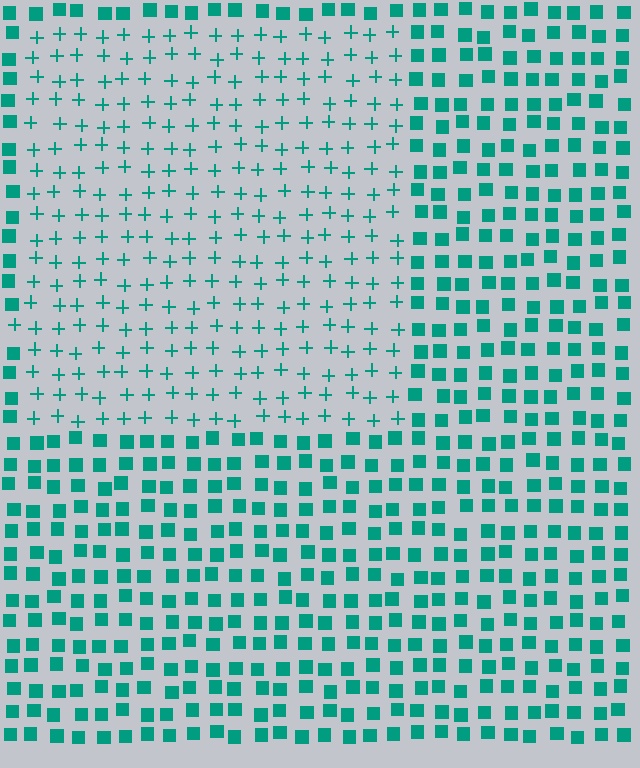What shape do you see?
I see a rectangle.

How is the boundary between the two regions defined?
The boundary is defined by a change in element shape: plus signs inside vs. squares outside. All elements share the same color and spacing.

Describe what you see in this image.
The image is filled with small teal elements arranged in a uniform grid. A rectangle-shaped region contains plus signs, while the surrounding area contains squares. The boundary is defined purely by the change in element shape.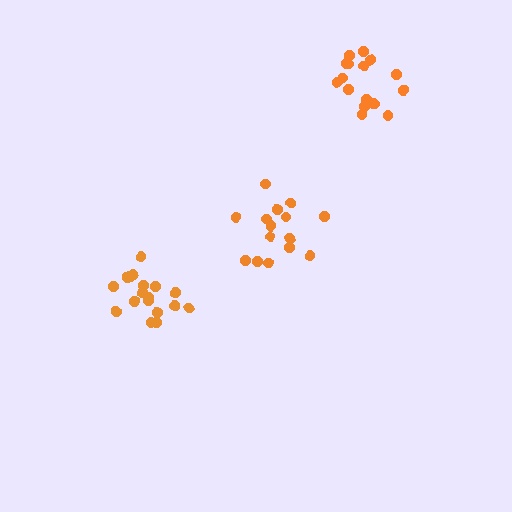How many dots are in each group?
Group 1: 18 dots, Group 2: 16 dots, Group 3: 15 dots (49 total).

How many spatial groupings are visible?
There are 3 spatial groupings.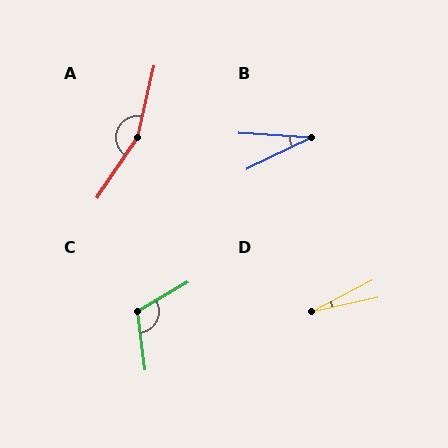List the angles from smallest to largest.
D (16°), B (30°), C (113°), A (160°).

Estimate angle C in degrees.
Approximately 113 degrees.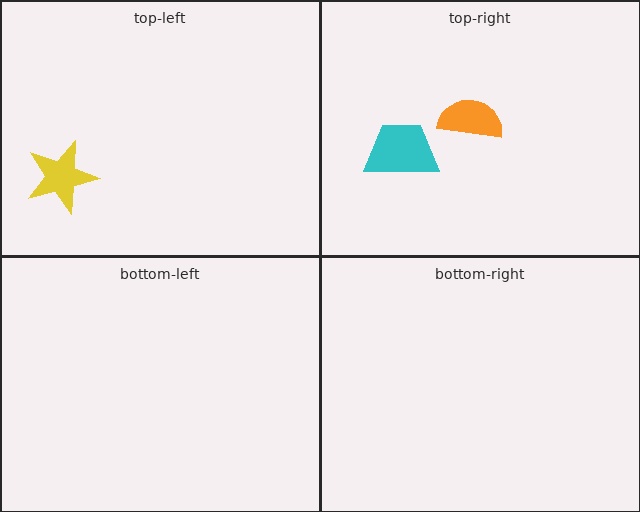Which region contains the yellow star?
The top-left region.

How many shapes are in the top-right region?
2.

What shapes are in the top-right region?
The cyan trapezoid, the orange semicircle.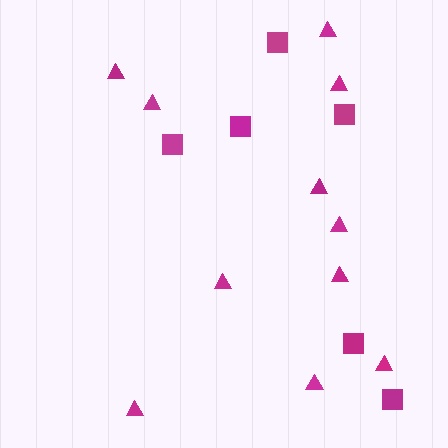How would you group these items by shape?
There are 2 groups: one group of squares (6) and one group of triangles (11).